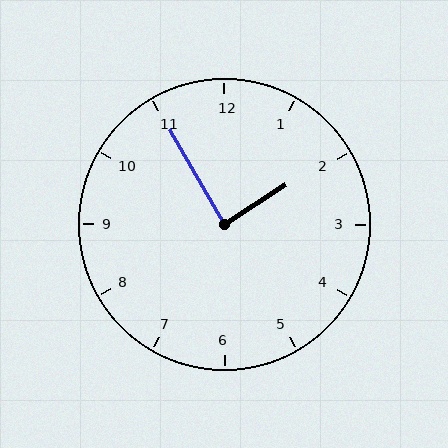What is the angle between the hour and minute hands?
Approximately 88 degrees.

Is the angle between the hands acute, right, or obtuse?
It is right.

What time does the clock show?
1:55.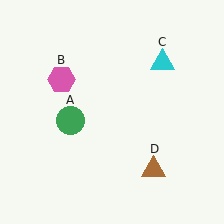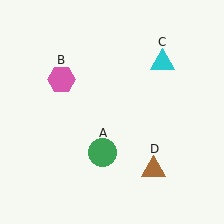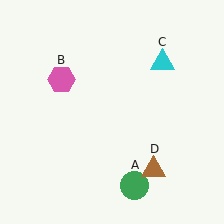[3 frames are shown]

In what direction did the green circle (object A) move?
The green circle (object A) moved down and to the right.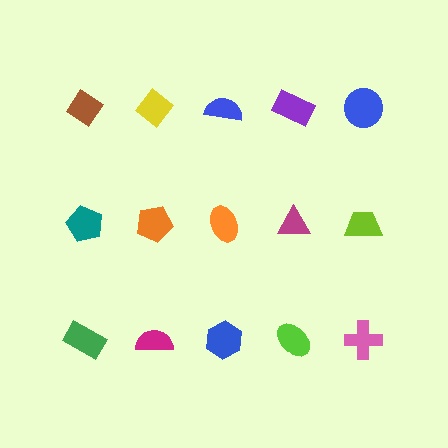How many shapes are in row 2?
5 shapes.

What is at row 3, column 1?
A green rectangle.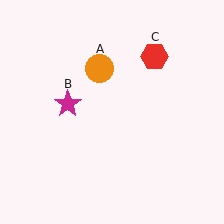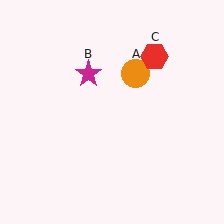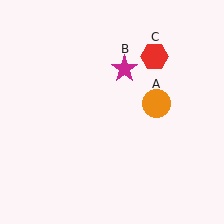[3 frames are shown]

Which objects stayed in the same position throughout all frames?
Red hexagon (object C) remained stationary.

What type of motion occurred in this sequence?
The orange circle (object A), magenta star (object B) rotated clockwise around the center of the scene.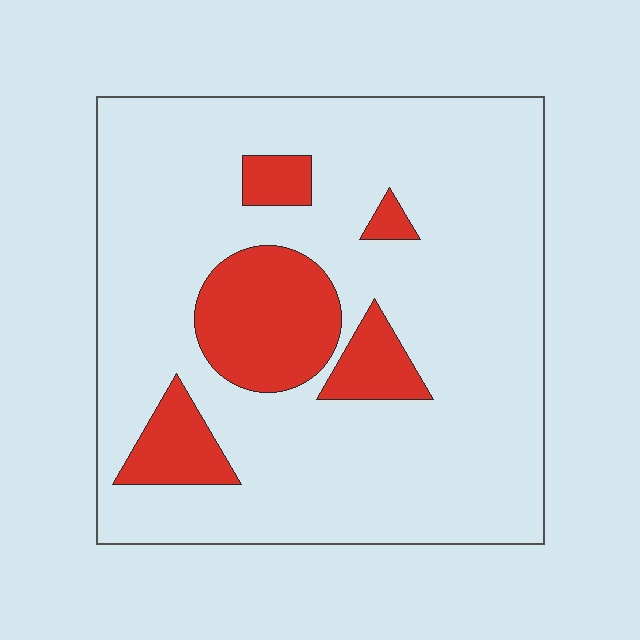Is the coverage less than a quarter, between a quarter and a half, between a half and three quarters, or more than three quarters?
Less than a quarter.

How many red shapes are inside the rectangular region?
5.